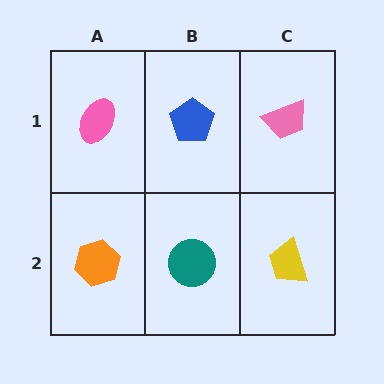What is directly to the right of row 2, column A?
A teal circle.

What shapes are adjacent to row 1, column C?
A yellow trapezoid (row 2, column C), a blue pentagon (row 1, column B).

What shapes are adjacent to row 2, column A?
A pink ellipse (row 1, column A), a teal circle (row 2, column B).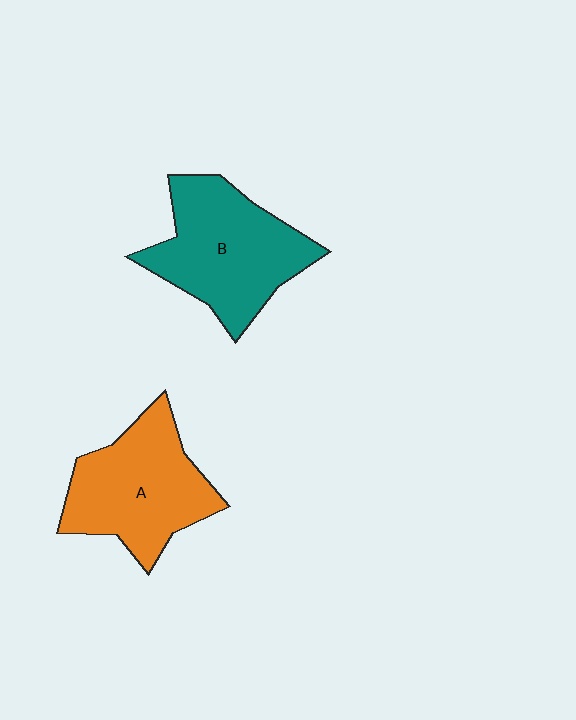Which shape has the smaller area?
Shape A (orange).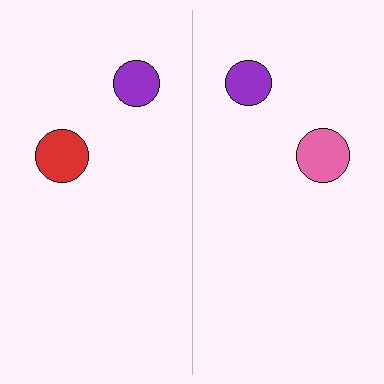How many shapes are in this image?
There are 4 shapes in this image.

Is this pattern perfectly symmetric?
No, the pattern is not perfectly symmetric. The pink circle on the right side breaks the symmetry — its mirror counterpart is red.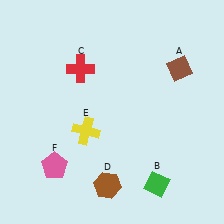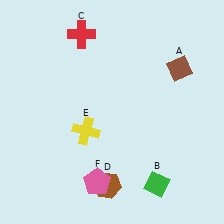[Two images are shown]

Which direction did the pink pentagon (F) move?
The pink pentagon (F) moved right.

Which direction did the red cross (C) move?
The red cross (C) moved up.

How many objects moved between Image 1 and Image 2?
2 objects moved between the two images.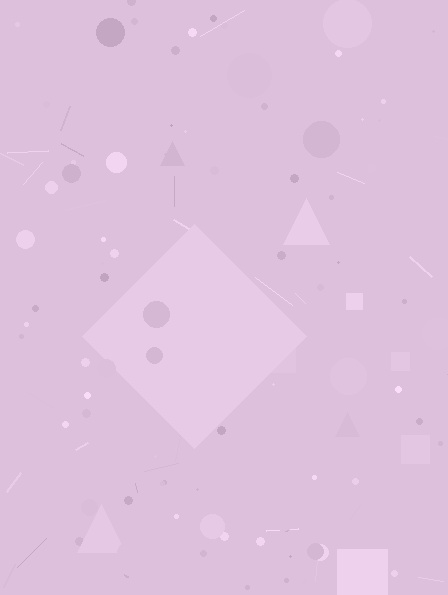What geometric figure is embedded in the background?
A diamond is embedded in the background.